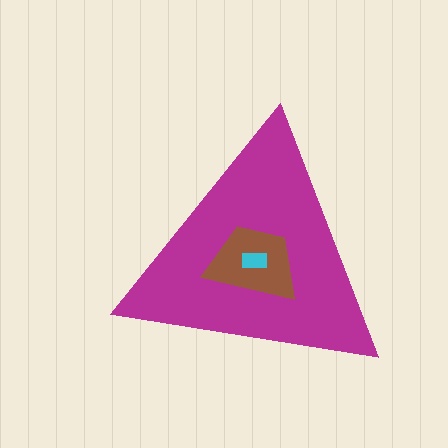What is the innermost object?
The cyan rectangle.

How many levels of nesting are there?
3.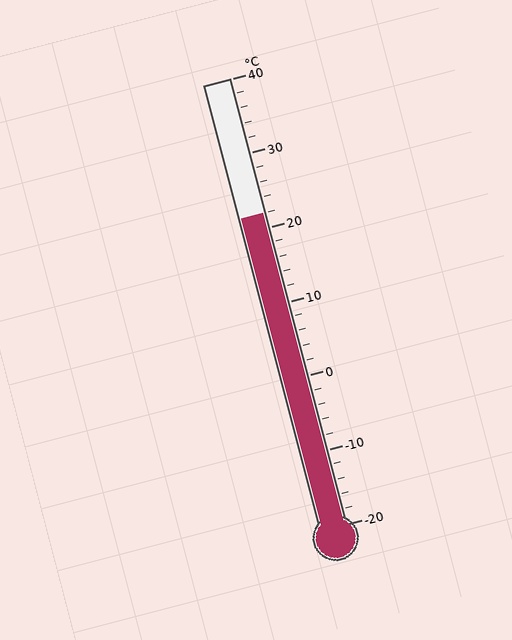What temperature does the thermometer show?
The thermometer shows approximately 22°C.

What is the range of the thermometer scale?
The thermometer scale ranges from -20°C to 40°C.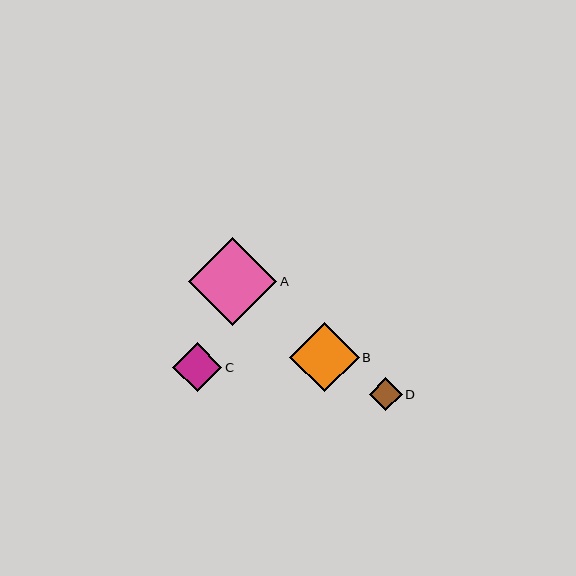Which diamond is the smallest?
Diamond D is the smallest with a size of approximately 33 pixels.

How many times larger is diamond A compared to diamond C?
Diamond A is approximately 1.8 times the size of diamond C.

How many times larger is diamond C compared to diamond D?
Diamond C is approximately 1.5 times the size of diamond D.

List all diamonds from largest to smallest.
From largest to smallest: A, B, C, D.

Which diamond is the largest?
Diamond A is the largest with a size of approximately 88 pixels.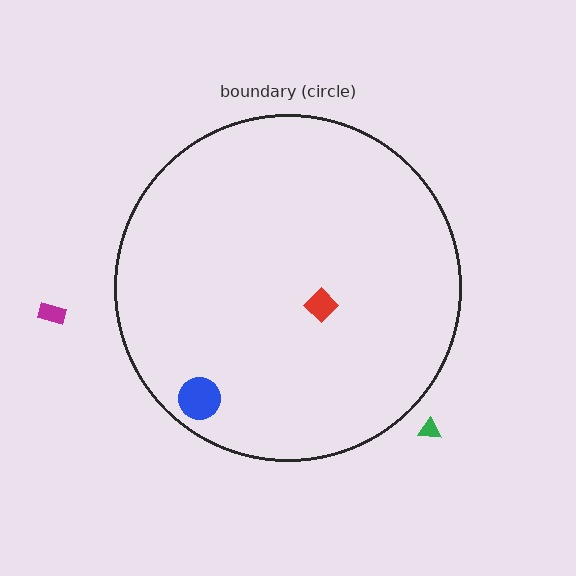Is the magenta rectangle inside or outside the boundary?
Outside.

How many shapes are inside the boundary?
2 inside, 2 outside.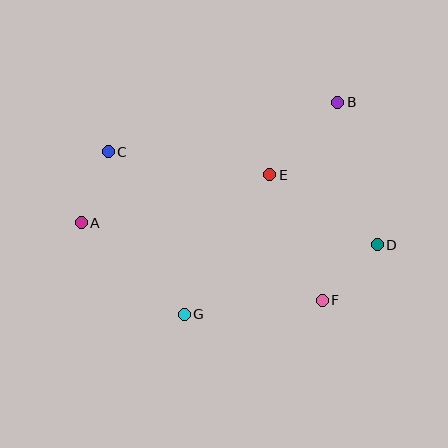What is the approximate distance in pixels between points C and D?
The distance between C and D is approximately 284 pixels.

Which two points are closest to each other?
Points A and C are closest to each other.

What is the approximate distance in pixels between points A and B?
The distance between A and B is approximately 283 pixels.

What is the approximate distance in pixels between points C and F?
The distance between C and F is approximately 261 pixels.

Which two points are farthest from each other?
Points A and D are farthest from each other.